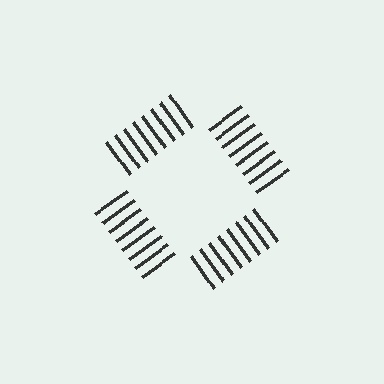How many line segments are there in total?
32 — 8 along each of the 4 edges.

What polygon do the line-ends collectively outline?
An illusory square — the line segments terminate on its edges but no continuous stroke is drawn.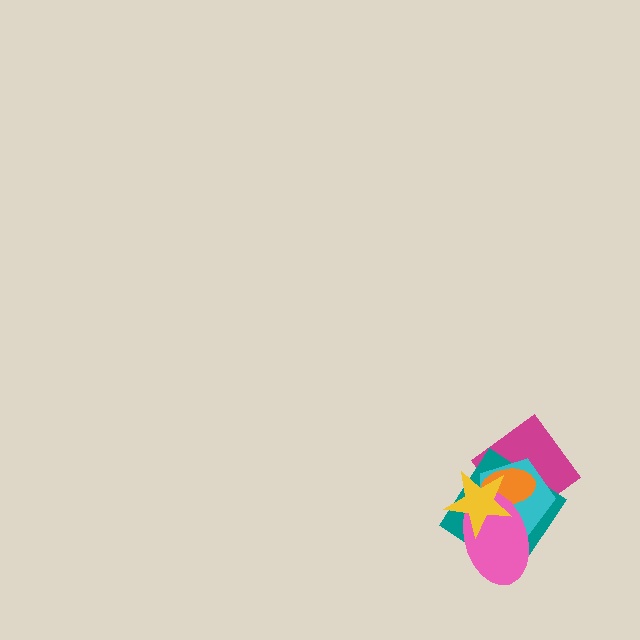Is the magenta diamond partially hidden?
Yes, it is partially covered by another shape.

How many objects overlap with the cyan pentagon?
5 objects overlap with the cyan pentagon.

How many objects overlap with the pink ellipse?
5 objects overlap with the pink ellipse.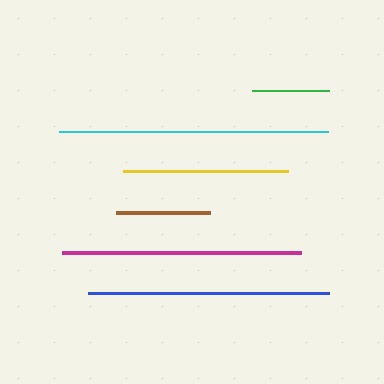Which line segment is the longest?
The cyan line is the longest at approximately 269 pixels.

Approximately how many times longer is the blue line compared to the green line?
The blue line is approximately 3.1 times the length of the green line.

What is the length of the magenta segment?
The magenta segment is approximately 239 pixels long.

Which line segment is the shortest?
The green line is the shortest at approximately 77 pixels.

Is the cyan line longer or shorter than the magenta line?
The cyan line is longer than the magenta line.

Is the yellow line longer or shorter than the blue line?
The blue line is longer than the yellow line.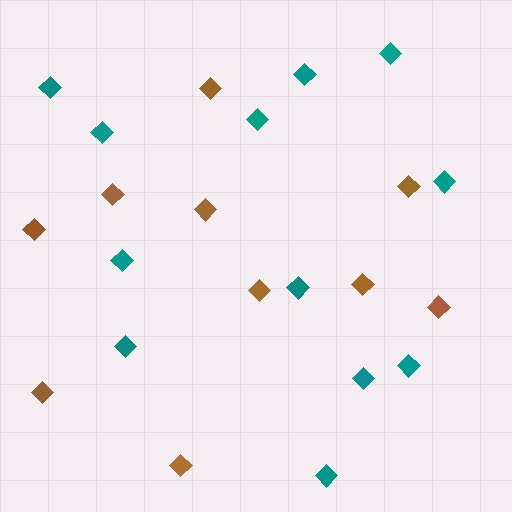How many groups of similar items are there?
There are 2 groups: one group of brown diamonds (10) and one group of teal diamonds (12).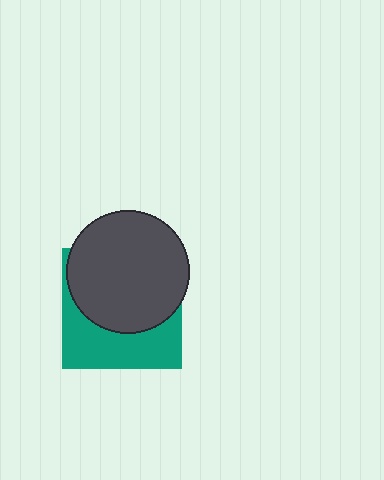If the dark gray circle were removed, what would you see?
You would see the complete teal square.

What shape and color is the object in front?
The object in front is a dark gray circle.